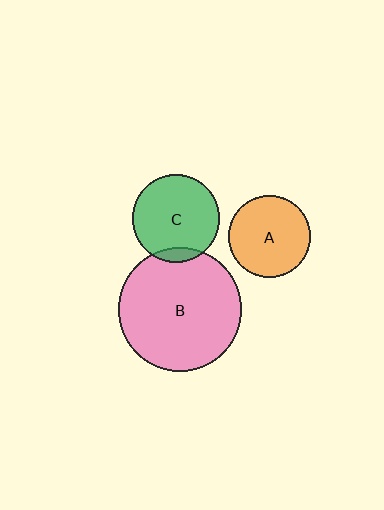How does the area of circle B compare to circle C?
Approximately 2.0 times.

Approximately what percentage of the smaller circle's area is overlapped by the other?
Approximately 10%.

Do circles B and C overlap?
Yes.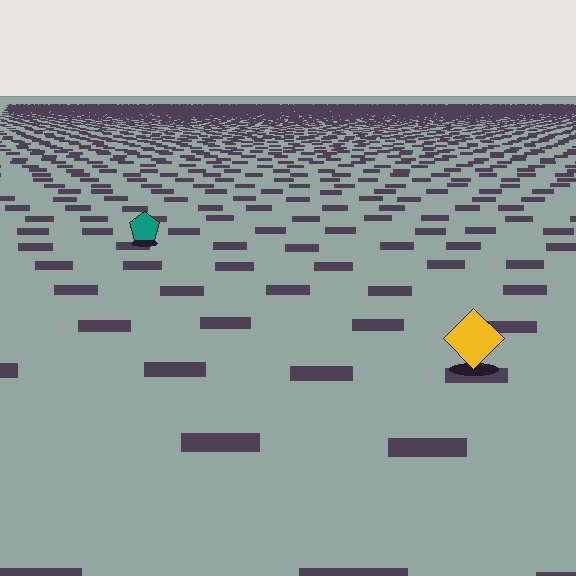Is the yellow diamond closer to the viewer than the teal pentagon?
Yes. The yellow diamond is closer — you can tell from the texture gradient: the ground texture is coarser near it.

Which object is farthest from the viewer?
The teal pentagon is farthest from the viewer. It appears smaller and the ground texture around it is denser.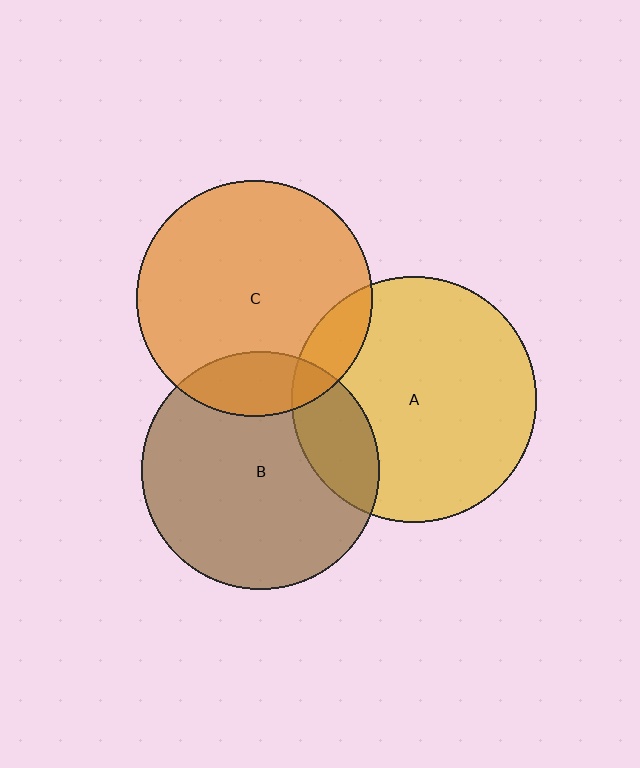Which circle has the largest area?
Circle A (yellow).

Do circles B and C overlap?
Yes.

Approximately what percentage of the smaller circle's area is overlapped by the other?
Approximately 15%.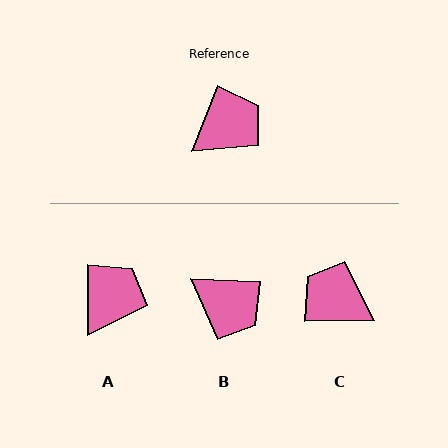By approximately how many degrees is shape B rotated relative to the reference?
Approximately 70 degrees clockwise.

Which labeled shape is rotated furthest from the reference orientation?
C, about 112 degrees away.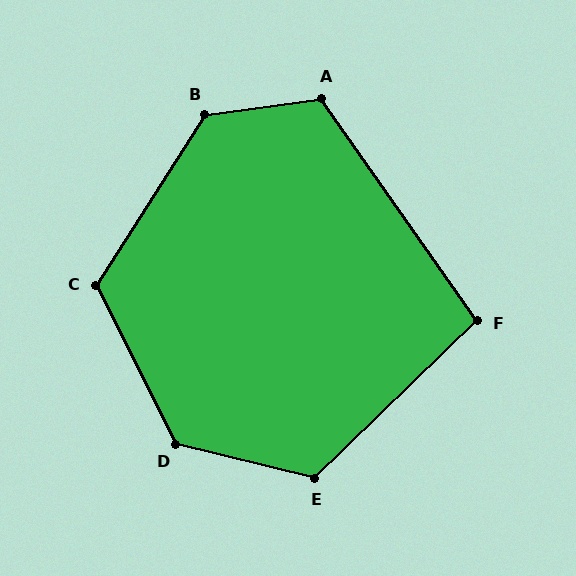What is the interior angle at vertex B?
Approximately 130 degrees (obtuse).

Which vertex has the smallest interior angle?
F, at approximately 99 degrees.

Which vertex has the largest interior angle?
D, at approximately 131 degrees.